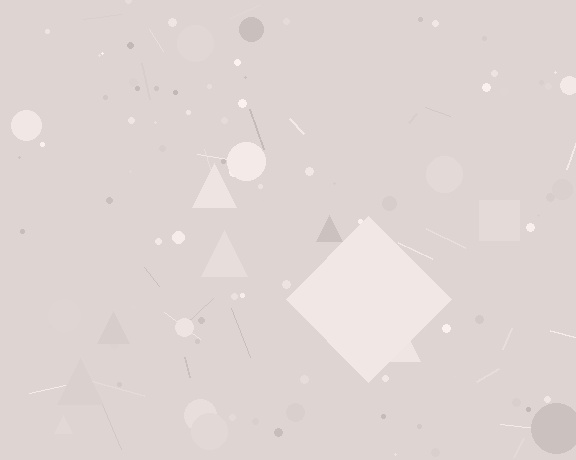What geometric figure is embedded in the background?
A diamond is embedded in the background.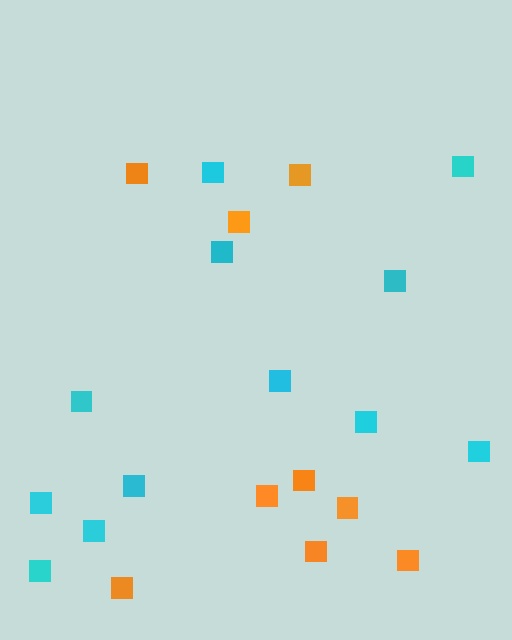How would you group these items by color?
There are 2 groups: one group of cyan squares (12) and one group of orange squares (9).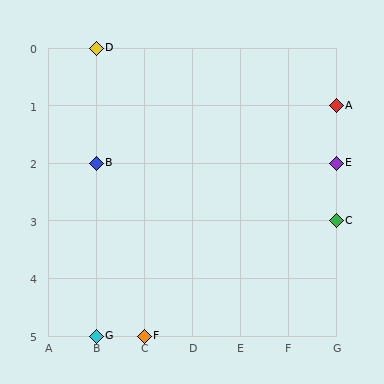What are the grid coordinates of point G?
Point G is at grid coordinates (B, 5).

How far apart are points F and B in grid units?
Points F and B are 1 column and 3 rows apart (about 3.2 grid units diagonally).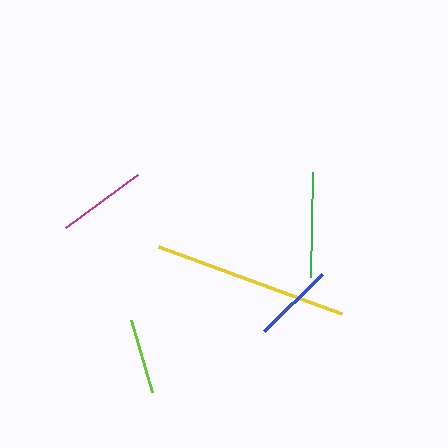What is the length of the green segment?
The green segment is approximately 104 pixels long.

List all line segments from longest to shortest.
From longest to shortest: yellow, green, magenta, blue, lime.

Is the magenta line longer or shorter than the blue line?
The magenta line is longer than the blue line.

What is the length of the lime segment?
The lime segment is approximately 75 pixels long.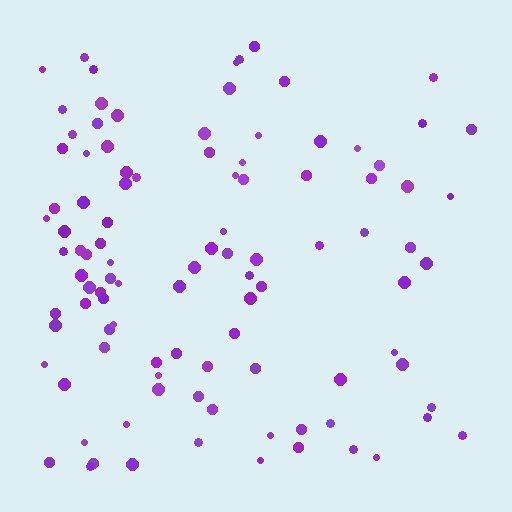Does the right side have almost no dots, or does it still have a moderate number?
Still a moderate number, just noticeably fewer than the left.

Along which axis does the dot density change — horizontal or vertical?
Horizontal.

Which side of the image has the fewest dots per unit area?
The right.